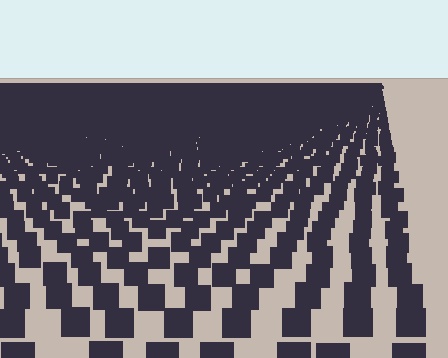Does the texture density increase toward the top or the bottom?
Density increases toward the top.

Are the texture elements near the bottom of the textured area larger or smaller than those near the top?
Larger. Near the bottom, elements are closer to the viewer and appear at a bigger on-screen size.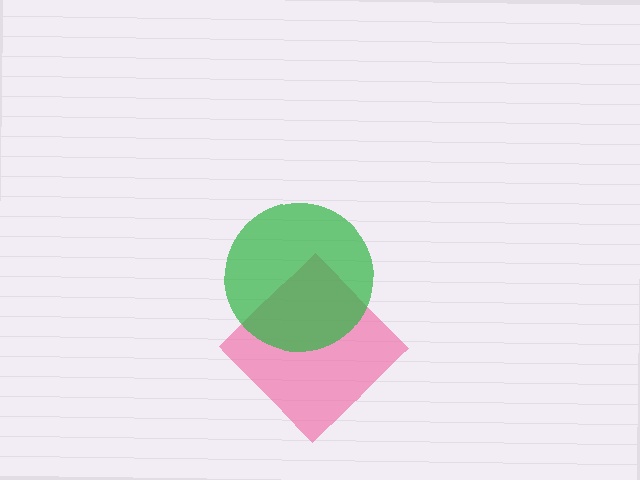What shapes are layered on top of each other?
The layered shapes are: a pink diamond, a green circle.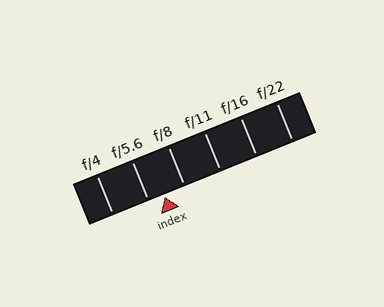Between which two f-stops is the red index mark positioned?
The index mark is between f/5.6 and f/8.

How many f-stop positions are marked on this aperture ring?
There are 6 f-stop positions marked.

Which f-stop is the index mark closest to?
The index mark is closest to f/5.6.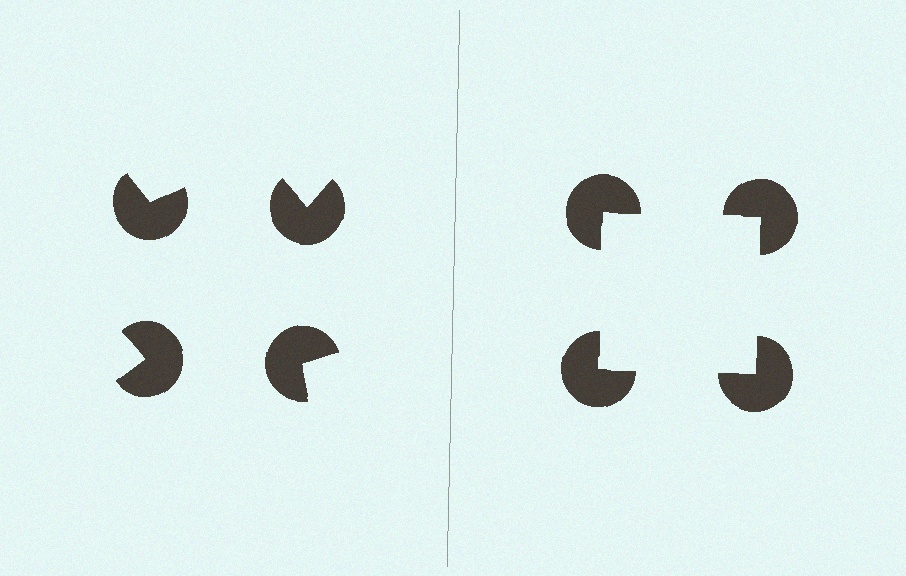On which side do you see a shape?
An illusory square appears on the right side. On the left side the wedge cuts are rotated, so no coherent shape forms.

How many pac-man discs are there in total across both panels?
8 — 4 on each side.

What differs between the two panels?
The pac-man discs are positioned identically on both sides; only the wedge orientations differ. On the right they align to a square; on the left they are misaligned.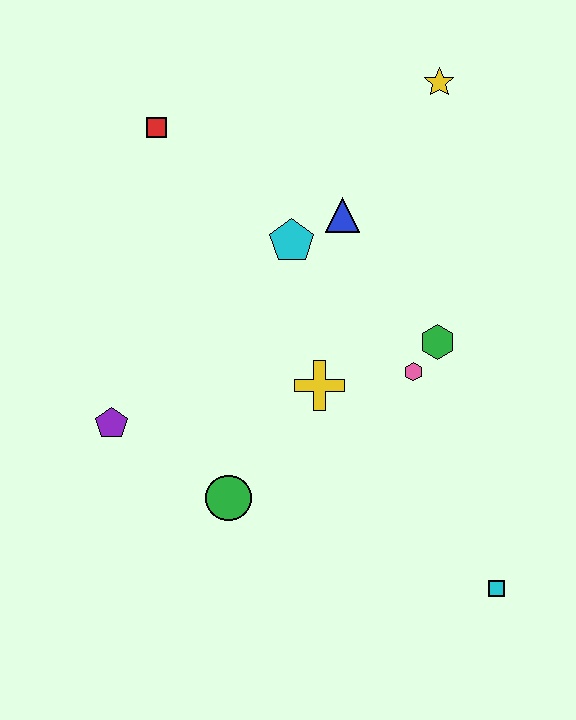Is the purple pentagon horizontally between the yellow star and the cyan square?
No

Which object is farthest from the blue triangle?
The cyan square is farthest from the blue triangle.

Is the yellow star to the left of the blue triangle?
No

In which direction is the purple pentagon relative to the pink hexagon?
The purple pentagon is to the left of the pink hexagon.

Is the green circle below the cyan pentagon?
Yes